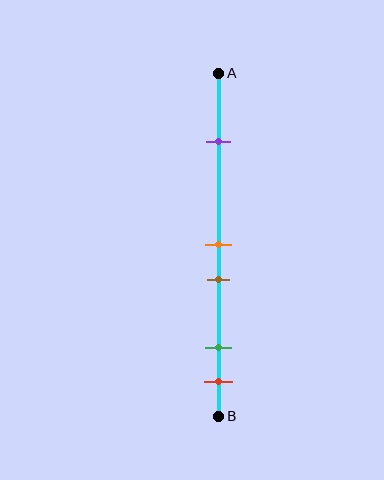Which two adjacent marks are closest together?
The orange and brown marks are the closest adjacent pair.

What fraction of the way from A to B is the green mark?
The green mark is approximately 80% (0.8) of the way from A to B.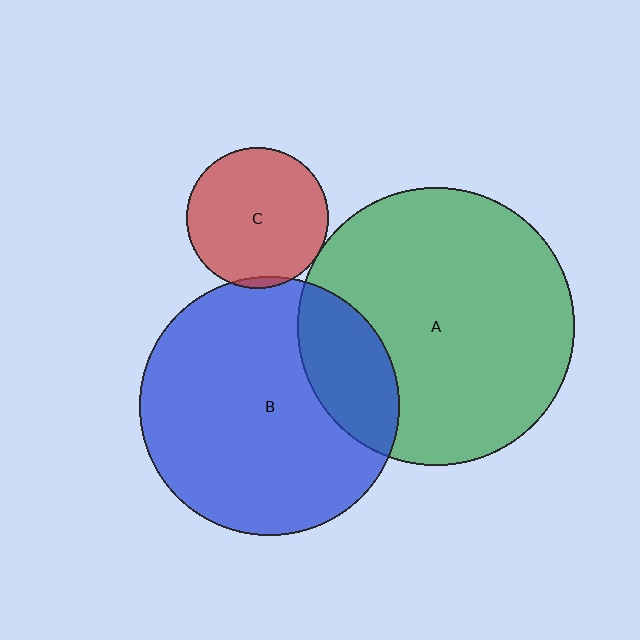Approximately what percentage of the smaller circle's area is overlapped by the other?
Approximately 5%.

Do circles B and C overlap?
Yes.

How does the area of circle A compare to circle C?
Approximately 3.8 times.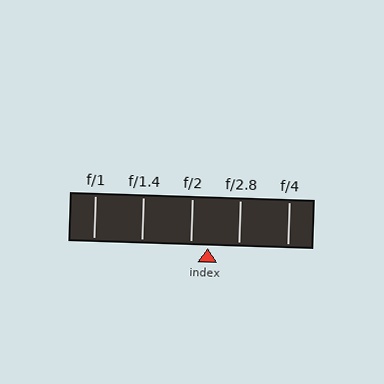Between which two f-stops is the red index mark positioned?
The index mark is between f/2 and f/2.8.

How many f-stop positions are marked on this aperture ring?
There are 5 f-stop positions marked.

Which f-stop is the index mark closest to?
The index mark is closest to f/2.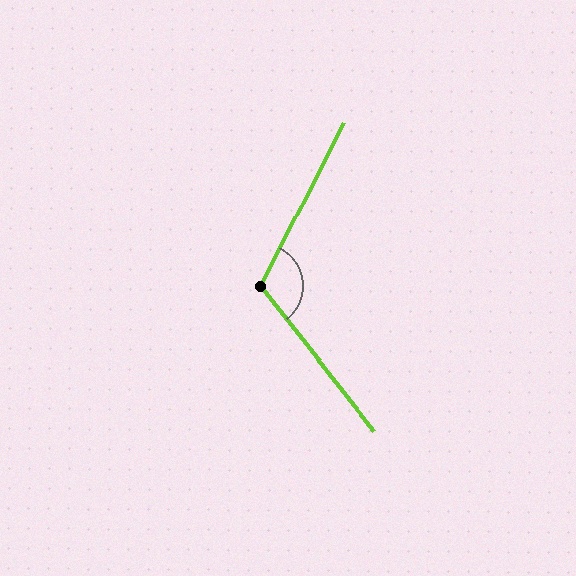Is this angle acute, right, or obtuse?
It is obtuse.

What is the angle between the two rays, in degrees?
Approximately 115 degrees.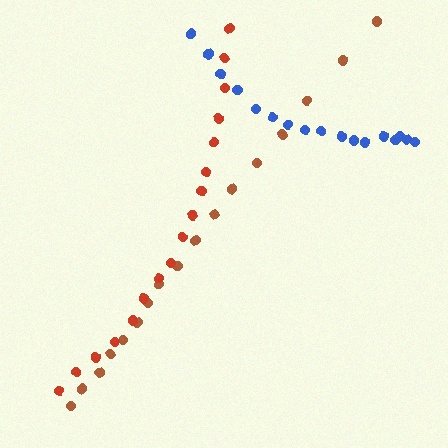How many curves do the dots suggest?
There are 3 distinct paths.